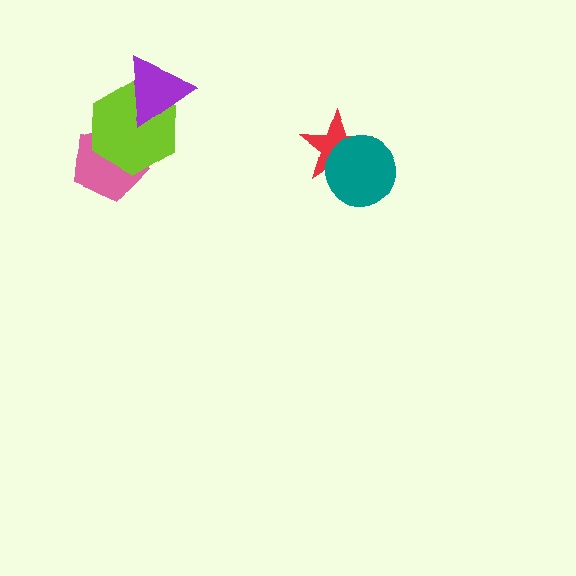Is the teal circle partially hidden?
No, no other shape covers it.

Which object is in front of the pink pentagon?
The lime hexagon is in front of the pink pentagon.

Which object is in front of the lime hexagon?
The purple triangle is in front of the lime hexagon.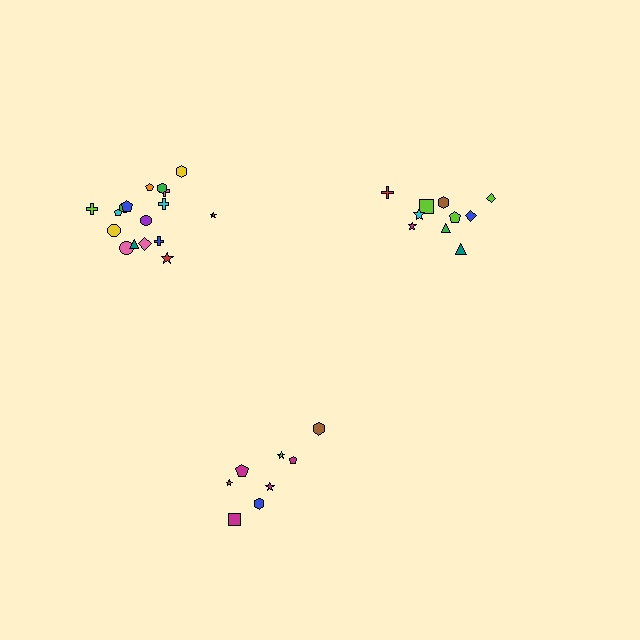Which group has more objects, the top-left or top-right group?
The top-left group.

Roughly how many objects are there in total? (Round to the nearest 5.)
Roughly 35 objects in total.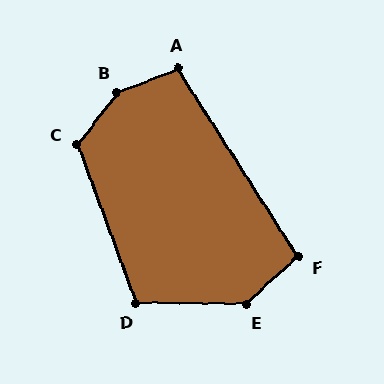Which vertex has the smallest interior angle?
F, at approximately 100 degrees.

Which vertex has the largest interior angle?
B, at approximately 149 degrees.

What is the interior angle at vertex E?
Approximately 137 degrees (obtuse).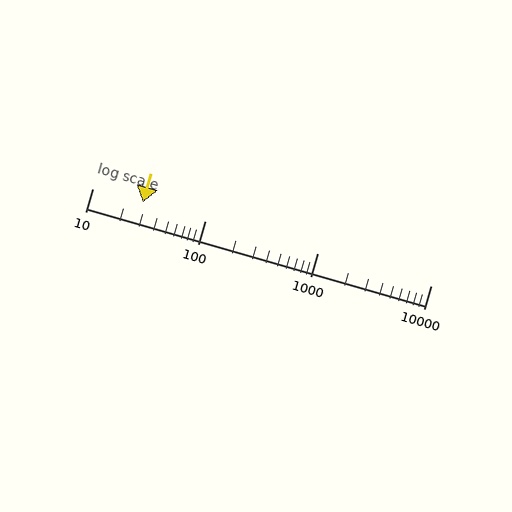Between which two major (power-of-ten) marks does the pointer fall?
The pointer is between 10 and 100.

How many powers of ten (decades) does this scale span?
The scale spans 3 decades, from 10 to 10000.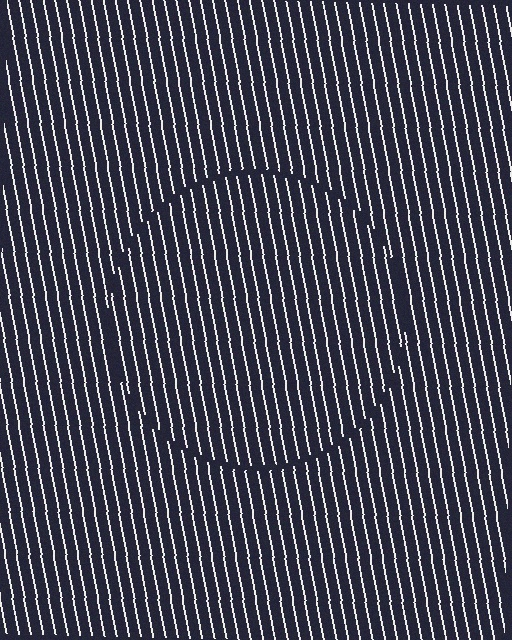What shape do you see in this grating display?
An illusory circle. The interior of the shape contains the same grating, shifted by half a period — the contour is defined by the phase discontinuity where line-ends from the inner and outer gratings abut.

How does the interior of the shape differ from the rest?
The interior of the shape contains the same grating, shifted by half a period — the contour is defined by the phase discontinuity where line-ends from the inner and outer gratings abut.